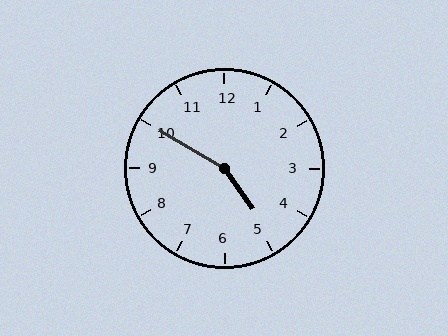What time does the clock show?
4:50.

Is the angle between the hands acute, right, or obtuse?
It is obtuse.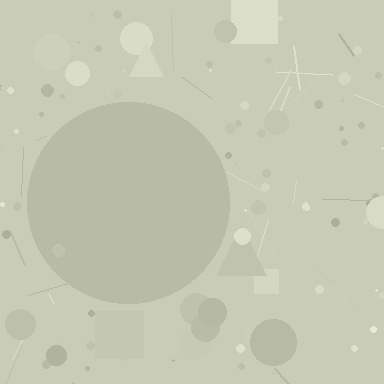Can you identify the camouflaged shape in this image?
The camouflaged shape is a circle.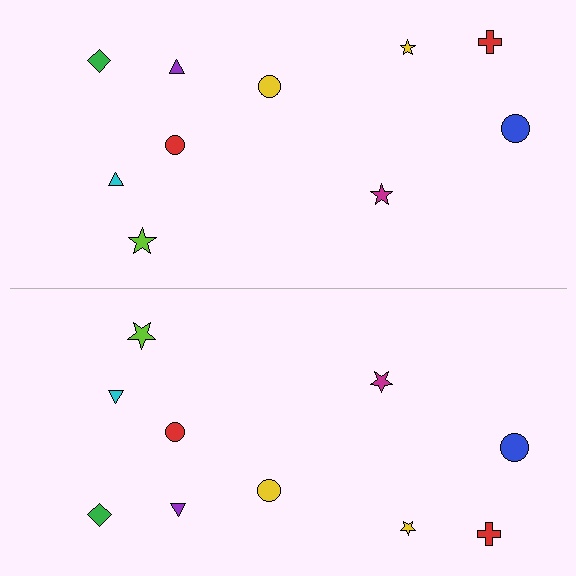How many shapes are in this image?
There are 20 shapes in this image.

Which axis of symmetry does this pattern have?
The pattern has a horizontal axis of symmetry running through the center of the image.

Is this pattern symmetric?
Yes, this pattern has bilateral (reflection) symmetry.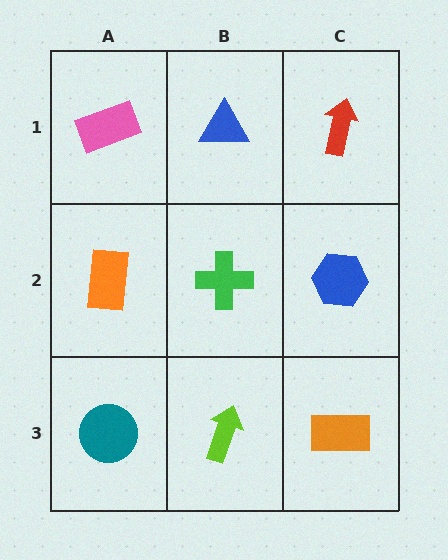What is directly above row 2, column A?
A pink rectangle.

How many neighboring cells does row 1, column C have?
2.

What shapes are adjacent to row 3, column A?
An orange rectangle (row 2, column A), a lime arrow (row 3, column B).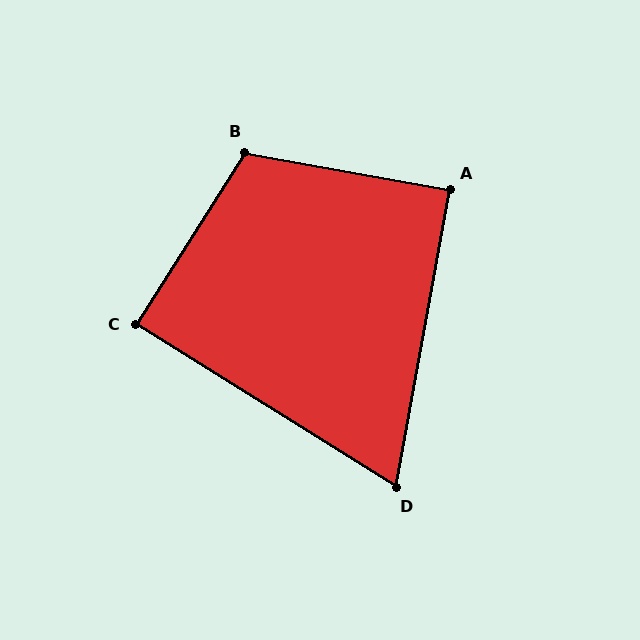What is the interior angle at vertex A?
Approximately 90 degrees (approximately right).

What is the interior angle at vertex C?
Approximately 90 degrees (approximately right).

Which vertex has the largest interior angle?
B, at approximately 112 degrees.